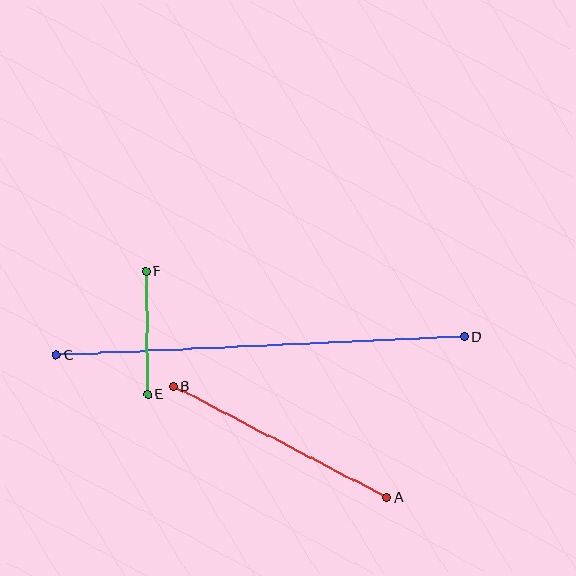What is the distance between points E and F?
The distance is approximately 123 pixels.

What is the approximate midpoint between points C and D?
The midpoint is at approximately (260, 346) pixels.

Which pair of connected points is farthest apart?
Points C and D are farthest apart.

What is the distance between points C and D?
The distance is approximately 408 pixels.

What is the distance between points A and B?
The distance is approximately 240 pixels.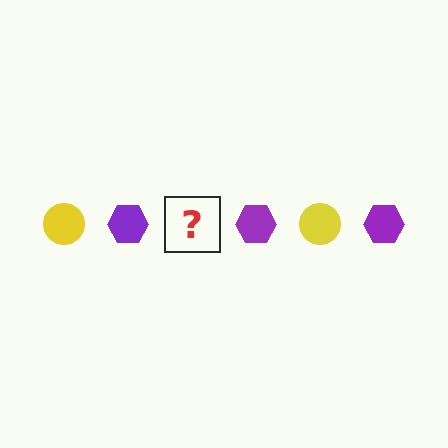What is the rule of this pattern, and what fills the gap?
The rule is that the pattern alternates between yellow circle and purple hexagon. The gap should be filled with a yellow circle.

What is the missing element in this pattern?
The missing element is a yellow circle.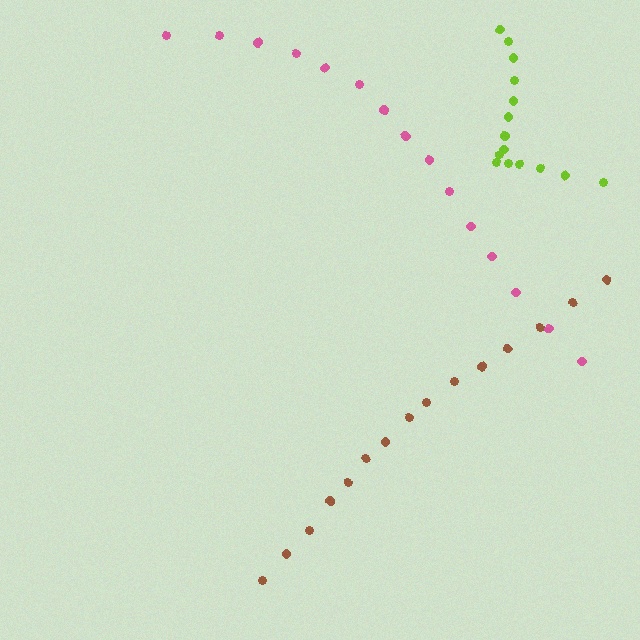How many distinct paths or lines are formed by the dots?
There are 3 distinct paths.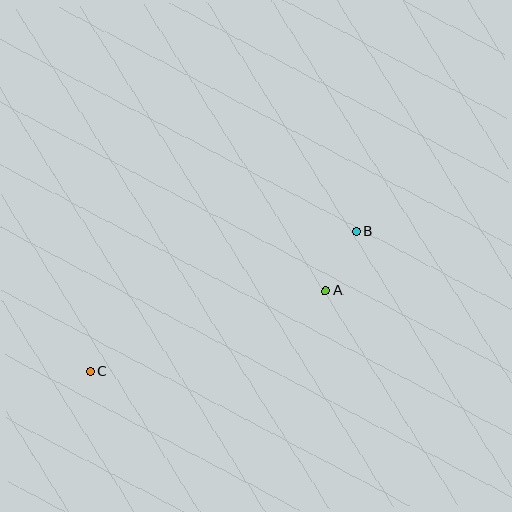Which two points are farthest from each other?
Points B and C are farthest from each other.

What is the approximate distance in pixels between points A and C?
The distance between A and C is approximately 249 pixels.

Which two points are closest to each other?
Points A and B are closest to each other.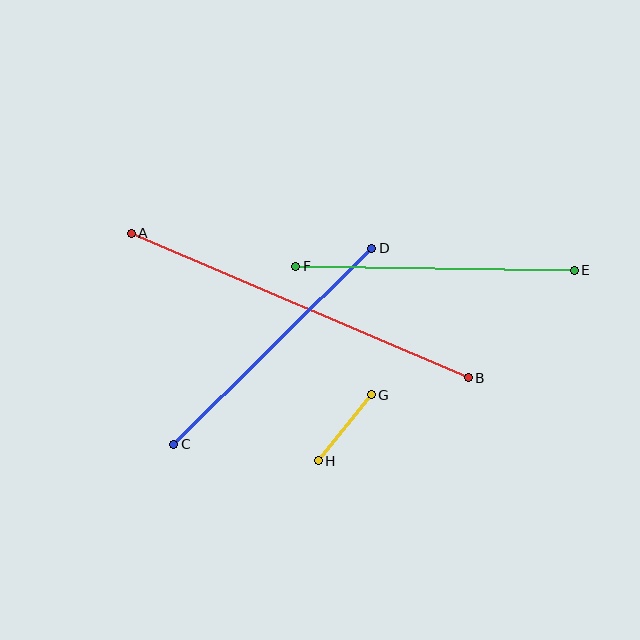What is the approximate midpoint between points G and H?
The midpoint is at approximately (345, 428) pixels.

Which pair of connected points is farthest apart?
Points A and B are farthest apart.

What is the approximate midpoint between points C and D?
The midpoint is at approximately (273, 346) pixels.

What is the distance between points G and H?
The distance is approximately 85 pixels.